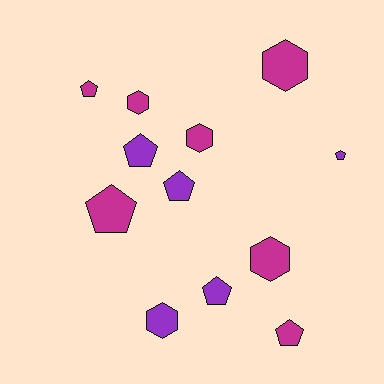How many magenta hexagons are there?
There are 4 magenta hexagons.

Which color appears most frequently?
Magenta, with 7 objects.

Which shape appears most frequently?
Pentagon, with 7 objects.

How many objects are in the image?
There are 12 objects.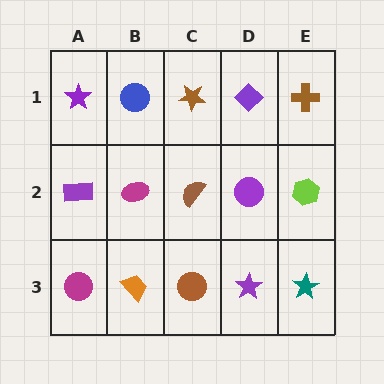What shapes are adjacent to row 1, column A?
A purple rectangle (row 2, column A), a blue circle (row 1, column B).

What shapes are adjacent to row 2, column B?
A blue circle (row 1, column B), an orange trapezoid (row 3, column B), a purple rectangle (row 2, column A), a brown semicircle (row 2, column C).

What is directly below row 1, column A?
A purple rectangle.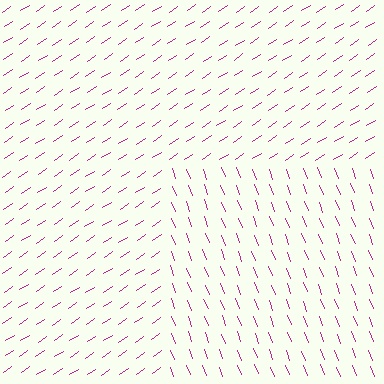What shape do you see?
I see a rectangle.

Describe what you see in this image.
The image is filled with small magenta line segments. A rectangle region in the image has lines oriented differently from the surrounding lines, creating a visible texture boundary.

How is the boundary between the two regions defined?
The boundary is defined purely by a change in line orientation (approximately 77 degrees difference). All lines are the same color and thickness.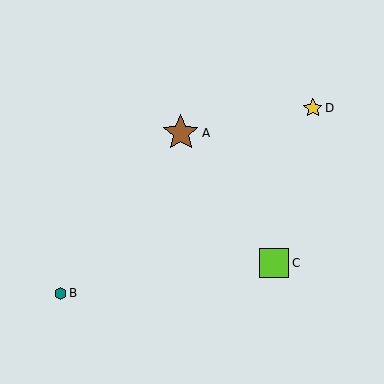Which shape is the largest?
The brown star (labeled A) is the largest.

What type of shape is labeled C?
Shape C is a lime square.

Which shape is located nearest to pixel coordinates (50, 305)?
The teal hexagon (labeled B) at (60, 293) is nearest to that location.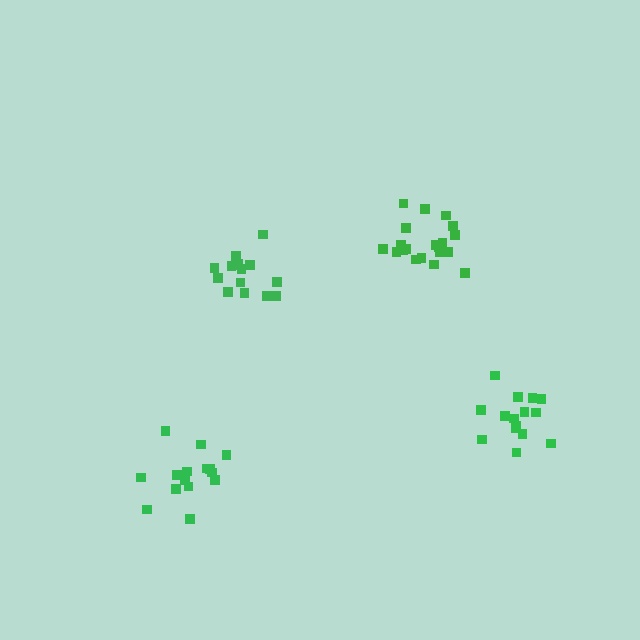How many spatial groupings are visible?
There are 4 spatial groupings.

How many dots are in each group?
Group 1: 15 dots, Group 2: 15 dots, Group 3: 20 dots, Group 4: 15 dots (65 total).